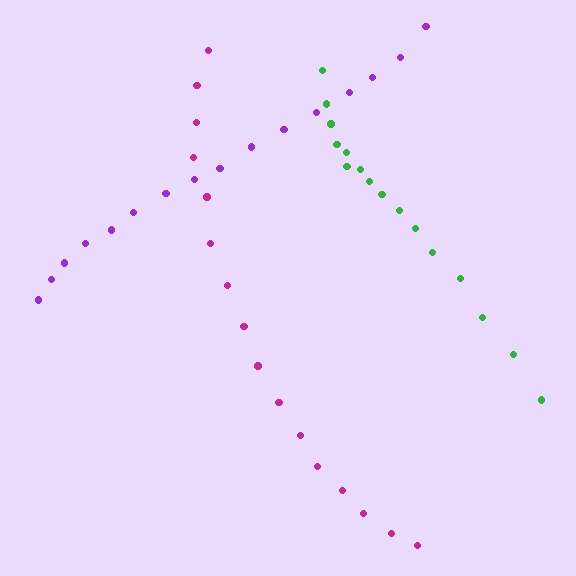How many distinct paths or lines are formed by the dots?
There are 3 distinct paths.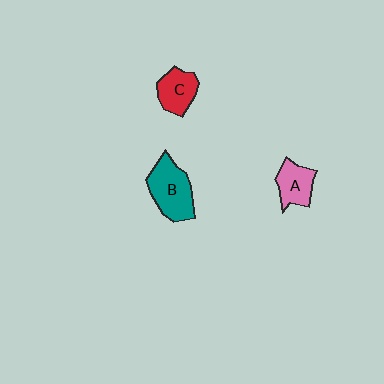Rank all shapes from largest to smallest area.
From largest to smallest: B (teal), C (red), A (pink).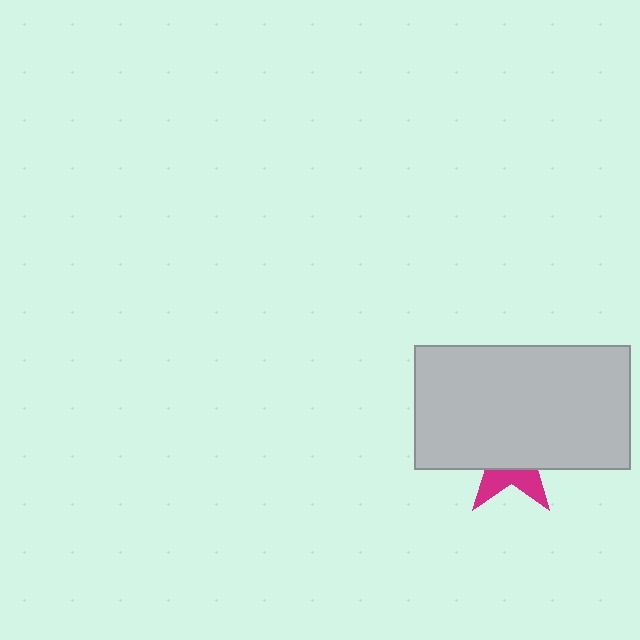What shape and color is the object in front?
The object in front is a light gray rectangle.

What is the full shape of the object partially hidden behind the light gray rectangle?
The partially hidden object is a magenta star.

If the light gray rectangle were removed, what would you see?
You would see the complete magenta star.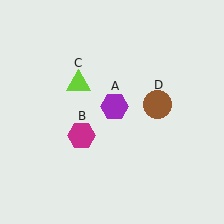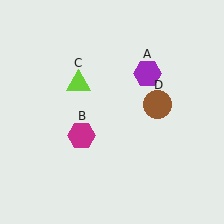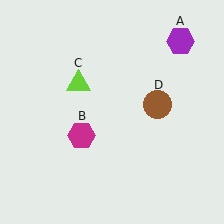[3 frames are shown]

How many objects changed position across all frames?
1 object changed position: purple hexagon (object A).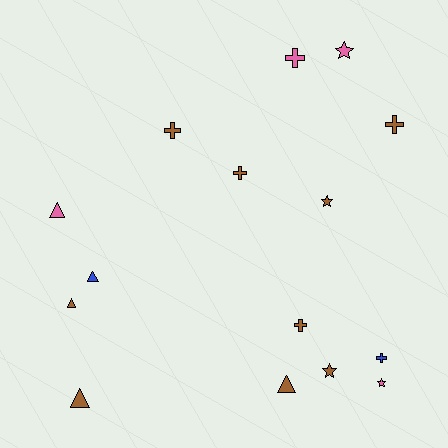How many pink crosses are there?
There is 1 pink cross.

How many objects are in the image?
There are 15 objects.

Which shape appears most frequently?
Cross, with 6 objects.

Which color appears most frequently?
Brown, with 9 objects.